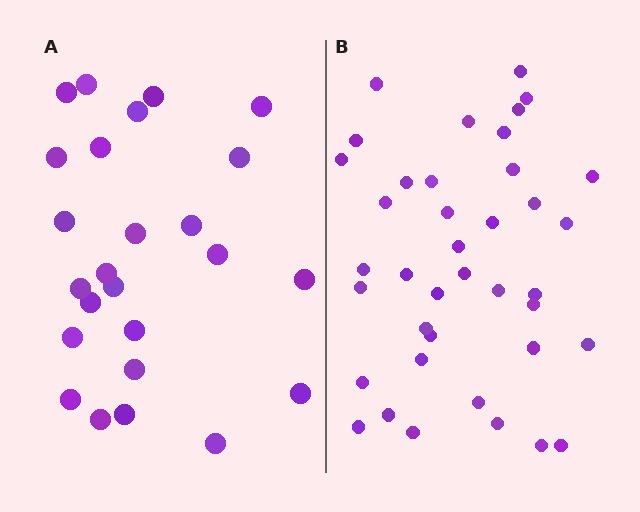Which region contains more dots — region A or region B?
Region B (the right region) has more dots.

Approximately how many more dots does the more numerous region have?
Region B has approximately 15 more dots than region A.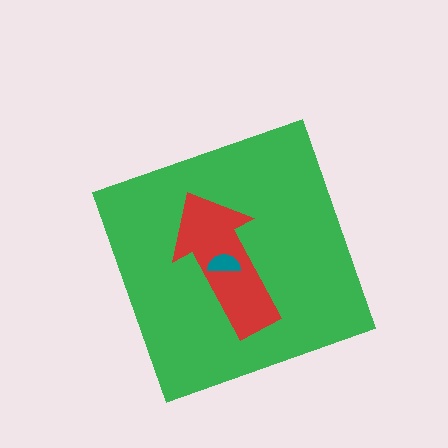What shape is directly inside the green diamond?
The red arrow.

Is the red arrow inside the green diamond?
Yes.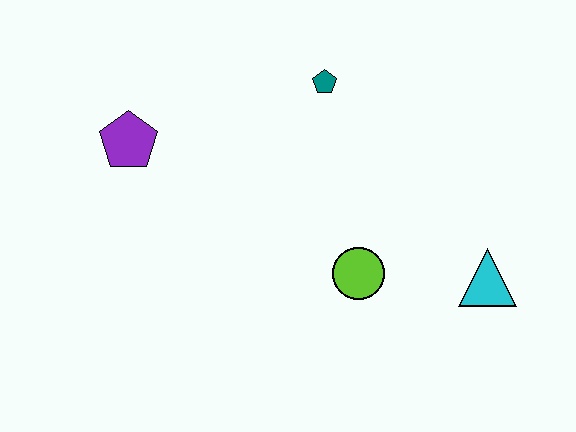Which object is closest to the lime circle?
The cyan triangle is closest to the lime circle.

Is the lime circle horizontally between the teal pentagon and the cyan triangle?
Yes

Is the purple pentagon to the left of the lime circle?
Yes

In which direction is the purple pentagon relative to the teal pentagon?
The purple pentagon is to the left of the teal pentagon.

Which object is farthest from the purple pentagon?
The cyan triangle is farthest from the purple pentagon.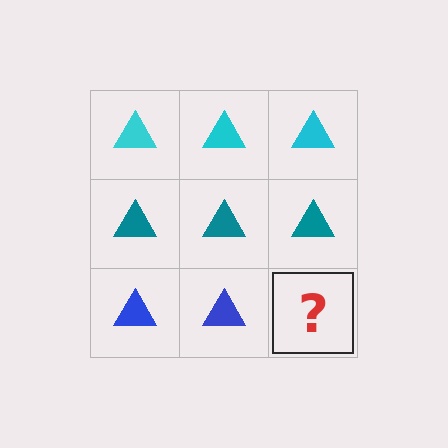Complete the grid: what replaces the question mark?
The question mark should be replaced with a blue triangle.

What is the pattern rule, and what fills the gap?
The rule is that each row has a consistent color. The gap should be filled with a blue triangle.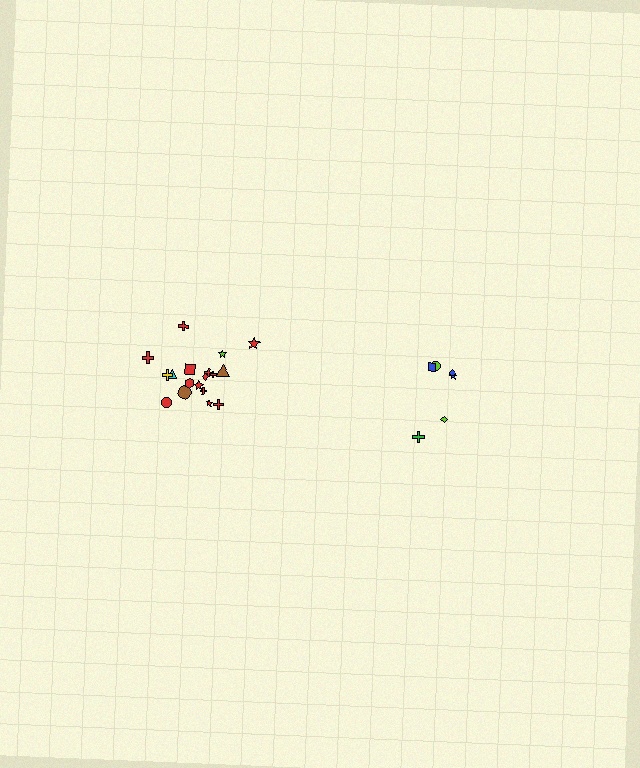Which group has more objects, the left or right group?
The left group.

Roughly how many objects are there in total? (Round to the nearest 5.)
Roughly 25 objects in total.